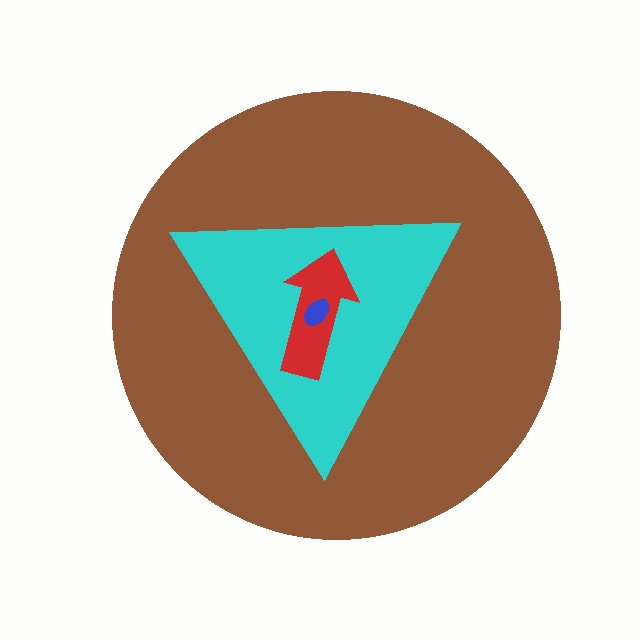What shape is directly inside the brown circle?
The cyan triangle.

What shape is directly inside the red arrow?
The blue ellipse.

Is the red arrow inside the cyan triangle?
Yes.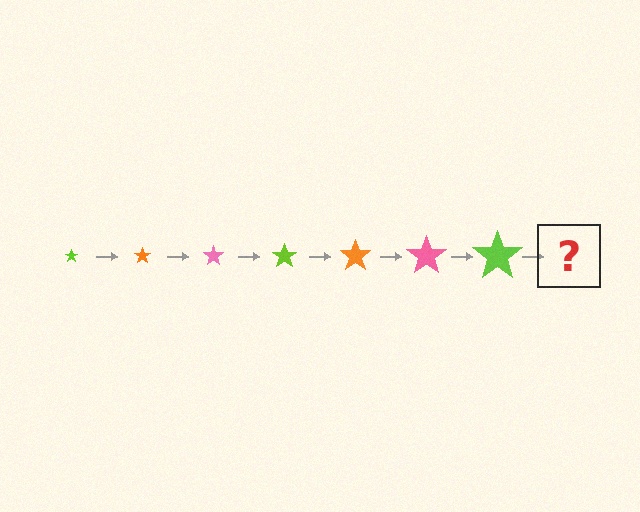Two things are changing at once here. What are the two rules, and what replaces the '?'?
The two rules are that the star grows larger each step and the color cycles through lime, orange, and pink. The '?' should be an orange star, larger than the previous one.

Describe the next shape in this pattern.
It should be an orange star, larger than the previous one.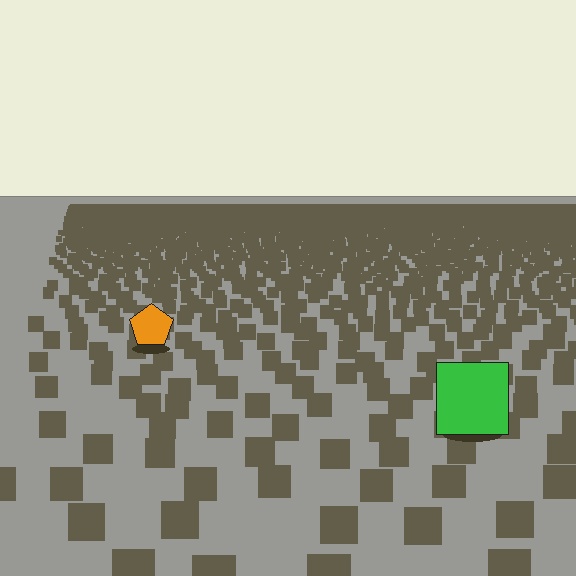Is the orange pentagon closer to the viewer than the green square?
No. The green square is closer — you can tell from the texture gradient: the ground texture is coarser near it.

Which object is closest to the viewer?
The green square is closest. The texture marks near it are larger and more spread out.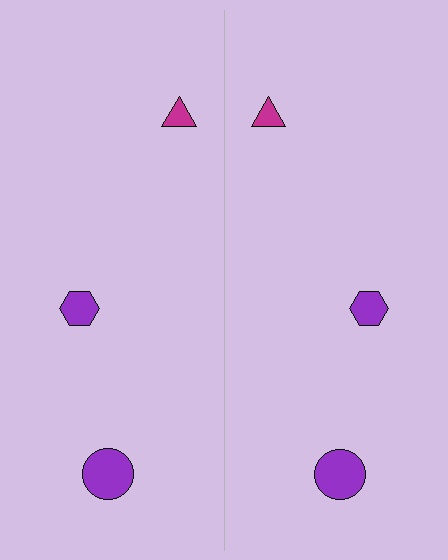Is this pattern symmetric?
Yes, this pattern has bilateral (reflection) symmetry.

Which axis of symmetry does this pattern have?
The pattern has a vertical axis of symmetry running through the center of the image.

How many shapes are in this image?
There are 6 shapes in this image.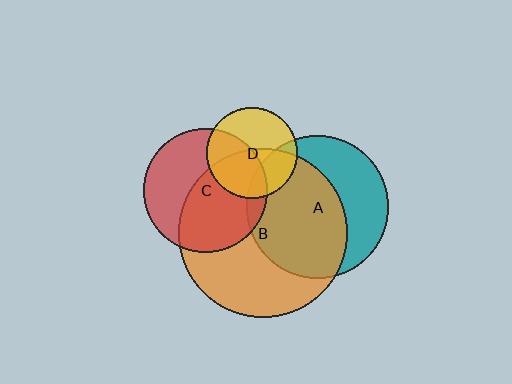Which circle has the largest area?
Circle B (orange).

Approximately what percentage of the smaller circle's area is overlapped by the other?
Approximately 45%.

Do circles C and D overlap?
Yes.